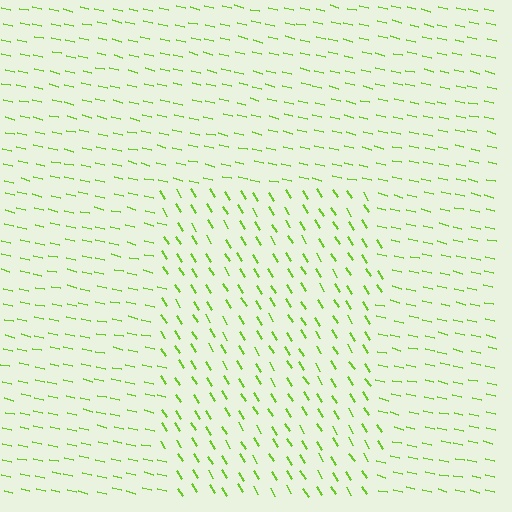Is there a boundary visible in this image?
Yes, there is a texture boundary formed by a change in line orientation.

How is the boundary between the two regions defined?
The boundary is defined purely by a change in line orientation (approximately 45 degrees difference). All lines are the same color and thickness.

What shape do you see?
I see a rectangle.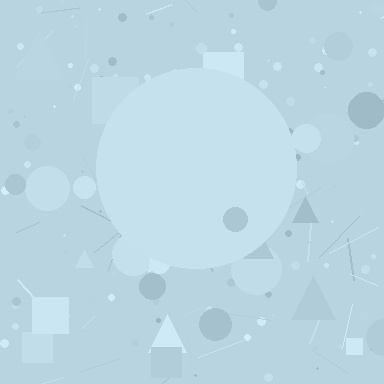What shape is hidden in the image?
A circle is hidden in the image.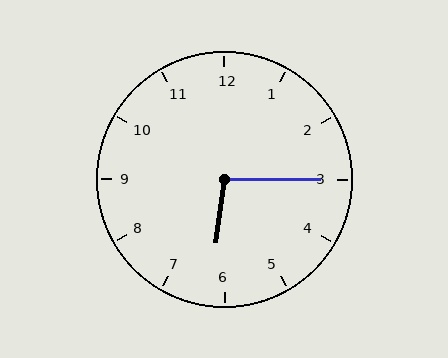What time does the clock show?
6:15.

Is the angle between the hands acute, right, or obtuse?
It is obtuse.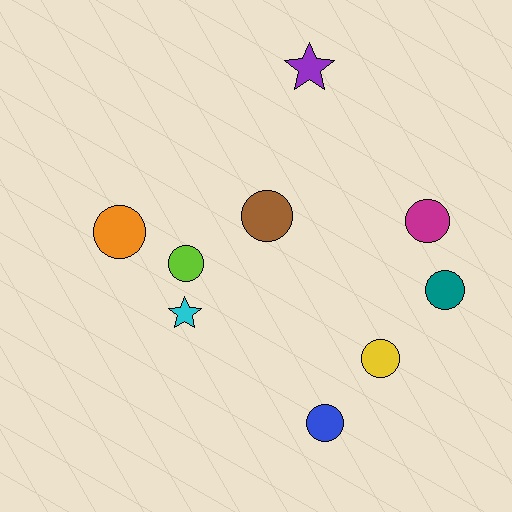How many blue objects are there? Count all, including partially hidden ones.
There is 1 blue object.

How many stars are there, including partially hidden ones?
There are 2 stars.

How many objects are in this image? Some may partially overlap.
There are 9 objects.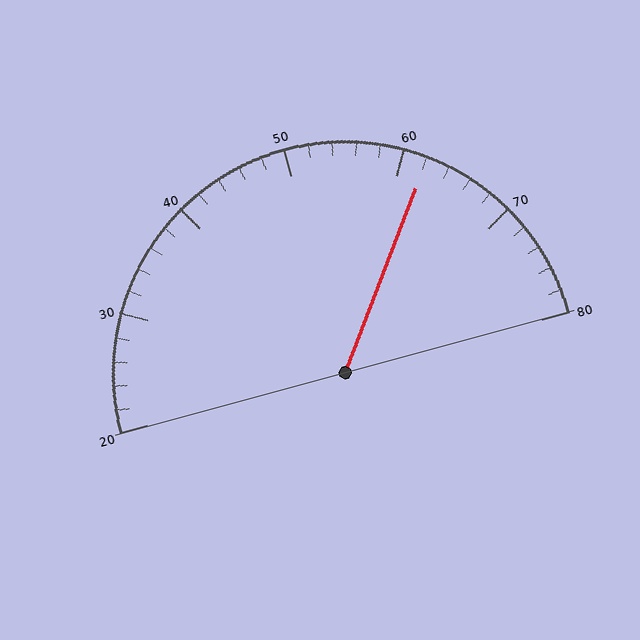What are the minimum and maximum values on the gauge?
The gauge ranges from 20 to 80.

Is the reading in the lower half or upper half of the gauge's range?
The reading is in the upper half of the range (20 to 80).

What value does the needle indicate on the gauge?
The needle indicates approximately 62.